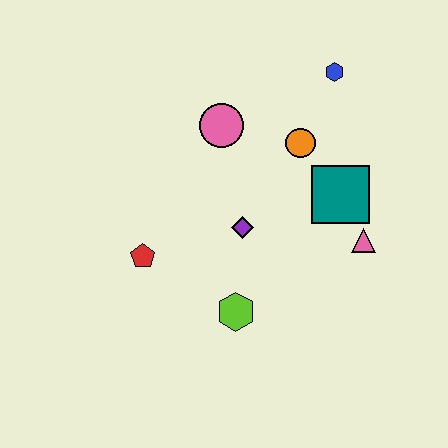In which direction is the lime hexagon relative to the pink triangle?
The lime hexagon is to the left of the pink triangle.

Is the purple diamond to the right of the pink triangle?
No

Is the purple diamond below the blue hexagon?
Yes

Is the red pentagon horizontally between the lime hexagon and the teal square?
No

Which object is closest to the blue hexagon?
The orange circle is closest to the blue hexagon.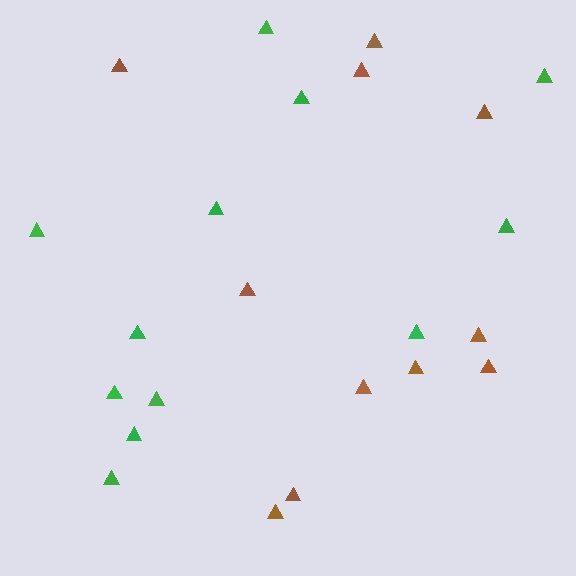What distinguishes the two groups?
There are 2 groups: one group of green triangles (12) and one group of brown triangles (11).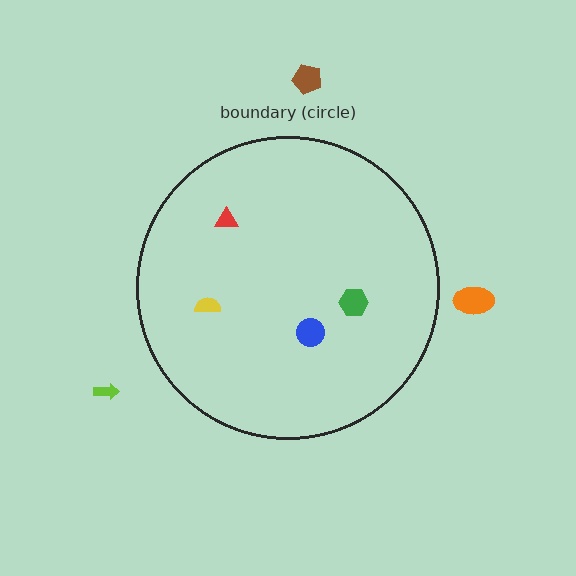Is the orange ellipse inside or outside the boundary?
Outside.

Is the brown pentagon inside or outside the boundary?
Outside.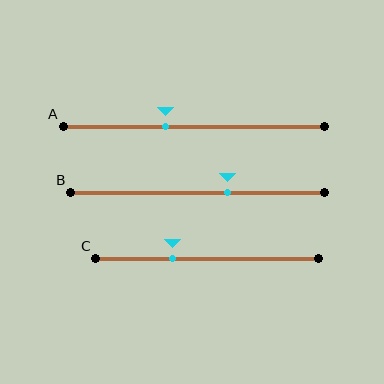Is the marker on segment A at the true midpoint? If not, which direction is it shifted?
No, the marker on segment A is shifted to the left by about 11% of the segment length.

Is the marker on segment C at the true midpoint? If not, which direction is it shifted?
No, the marker on segment C is shifted to the left by about 16% of the segment length.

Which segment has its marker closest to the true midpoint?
Segment A has its marker closest to the true midpoint.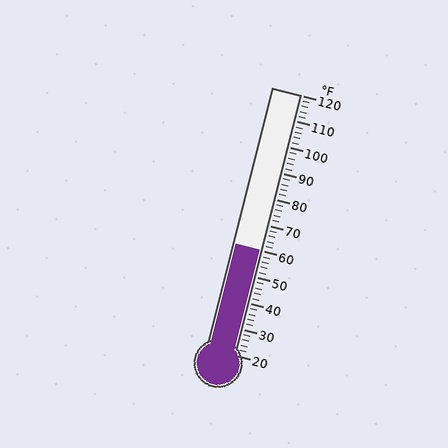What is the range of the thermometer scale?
The thermometer scale ranges from 20°F to 120°F.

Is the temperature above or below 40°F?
The temperature is above 40°F.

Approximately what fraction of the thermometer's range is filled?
The thermometer is filled to approximately 40% of its range.